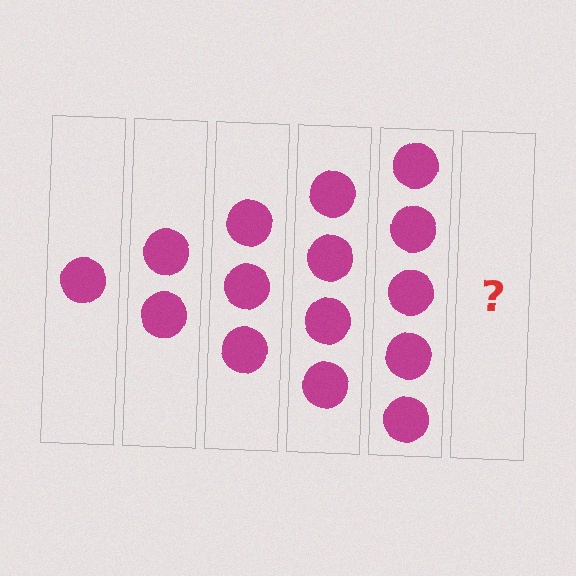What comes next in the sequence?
The next element should be 6 circles.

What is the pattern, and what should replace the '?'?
The pattern is that each step adds one more circle. The '?' should be 6 circles.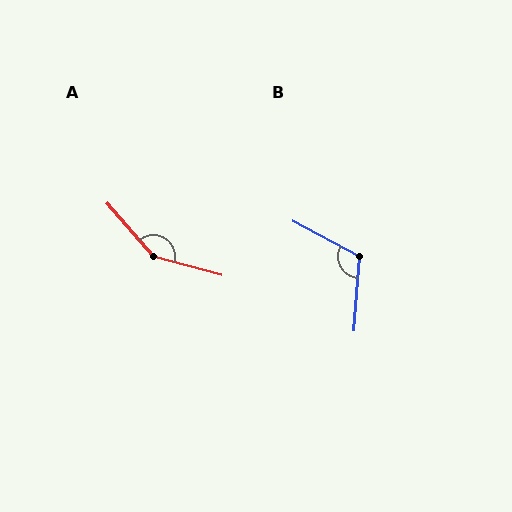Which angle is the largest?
A, at approximately 146 degrees.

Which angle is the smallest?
B, at approximately 114 degrees.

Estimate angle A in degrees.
Approximately 146 degrees.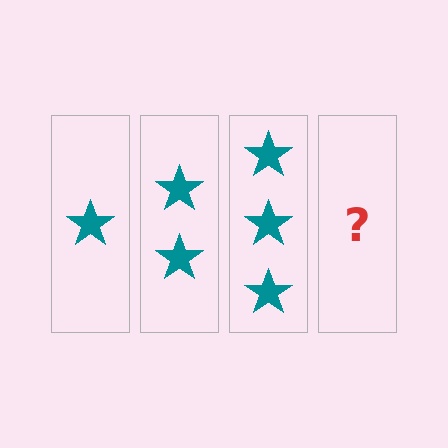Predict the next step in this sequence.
The next step is 4 stars.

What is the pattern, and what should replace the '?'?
The pattern is that each step adds one more star. The '?' should be 4 stars.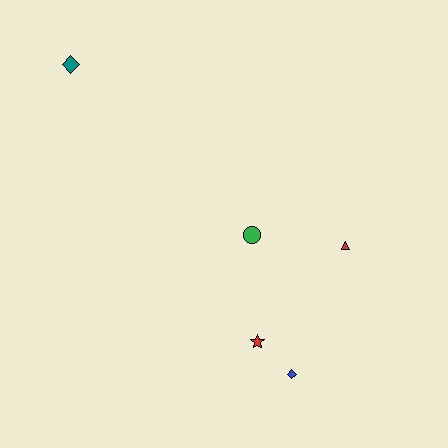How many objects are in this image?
There are 5 objects.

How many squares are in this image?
There are no squares.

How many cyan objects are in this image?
There are no cyan objects.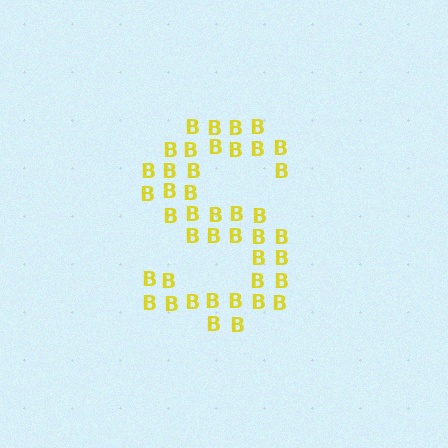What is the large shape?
The large shape is the letter S.